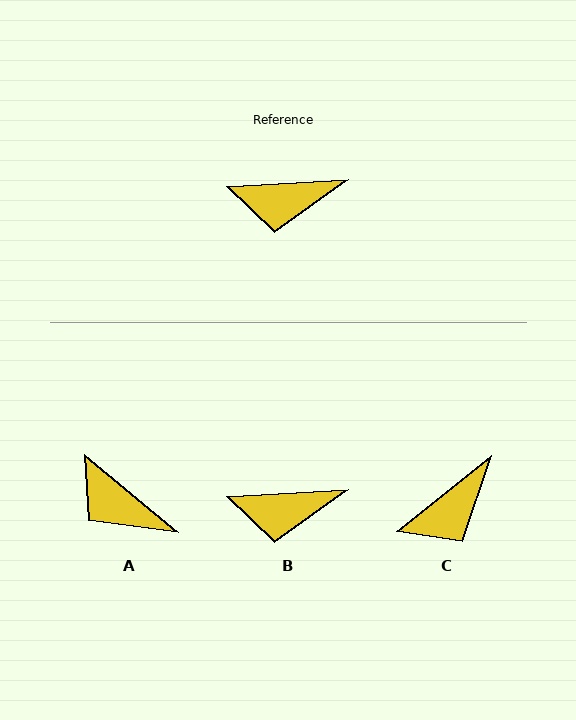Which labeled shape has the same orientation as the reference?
B.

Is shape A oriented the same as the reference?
No, it is off by about 43 degrees.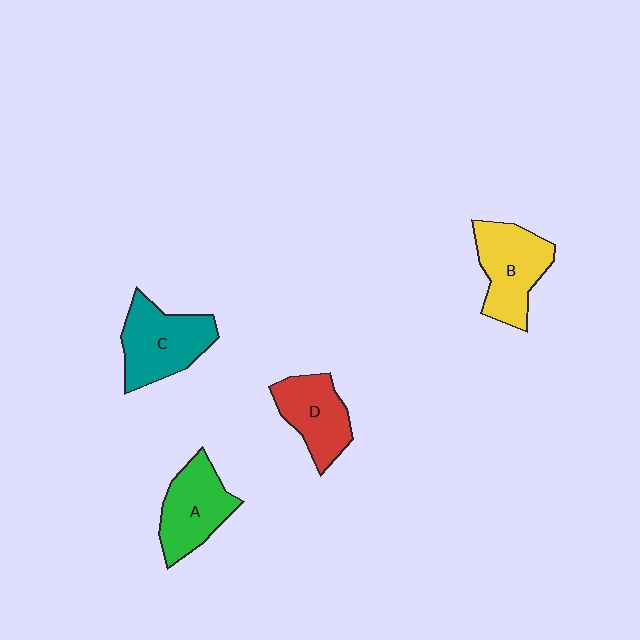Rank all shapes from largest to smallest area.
From largest to smallest: C (teal), B (yellow), A (green), D (red).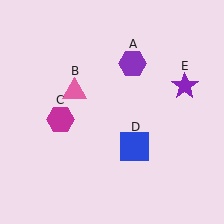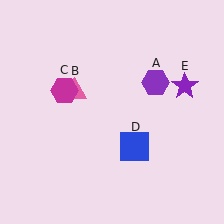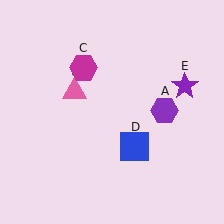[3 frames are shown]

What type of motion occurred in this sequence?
The purple hexagon (object A), magenta hexagon (object C) rotated clockwise around the center of the scene.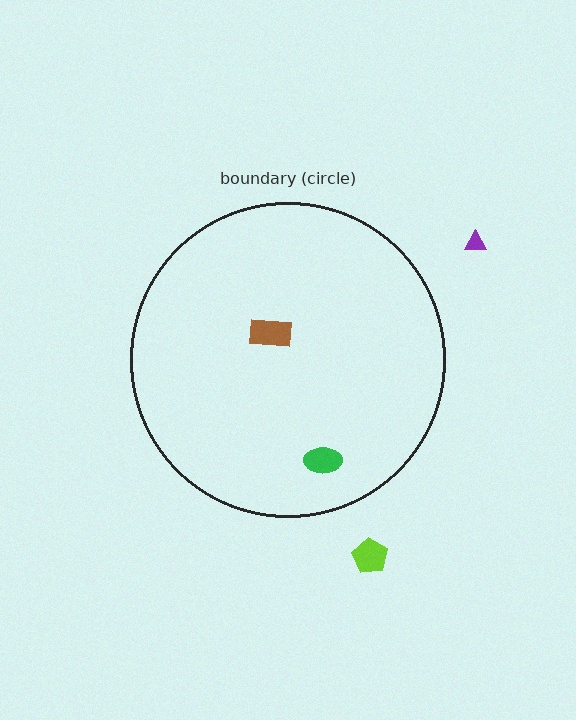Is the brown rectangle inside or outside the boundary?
Inside.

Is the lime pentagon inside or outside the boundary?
Outside.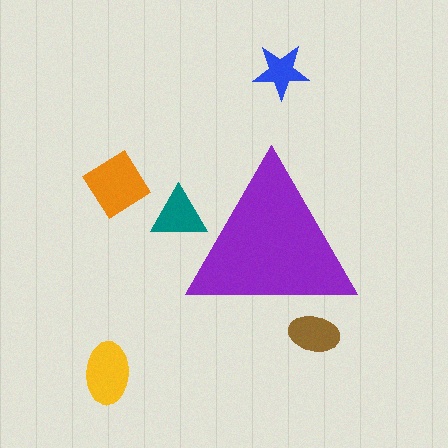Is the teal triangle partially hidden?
Yes, the teal triangle is partially hidden behind the purple triangle.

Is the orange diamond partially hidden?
No, the orange diamond is fully visible.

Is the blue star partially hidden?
No, the blue star is fully visible.